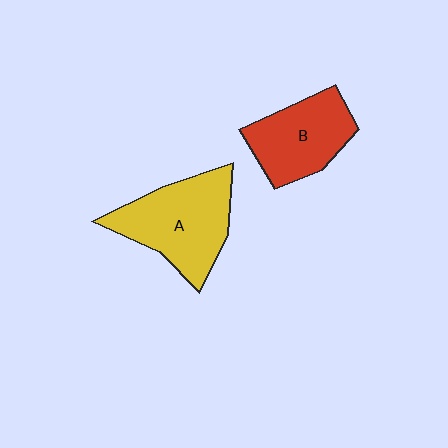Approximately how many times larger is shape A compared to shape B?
Approximately 1.2 times.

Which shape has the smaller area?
Shape B (red).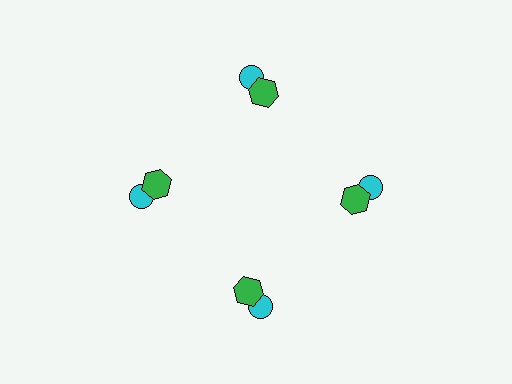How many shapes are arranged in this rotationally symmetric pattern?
There are 8 shapes, arranged in 4 groups of 2.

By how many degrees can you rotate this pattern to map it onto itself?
The pattern maps onto itself every 90 degrees of rotation.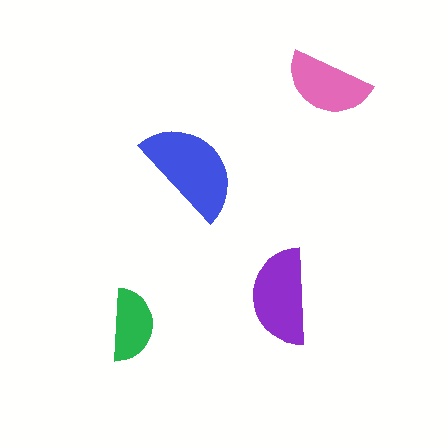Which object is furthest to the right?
The pink semicircle is rightmost.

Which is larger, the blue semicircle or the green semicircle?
The blue one.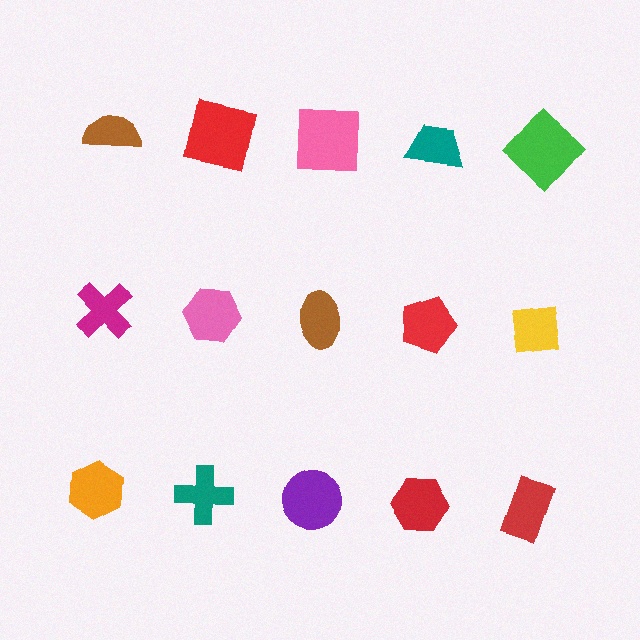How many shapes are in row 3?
5 shapes.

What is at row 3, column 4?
A red hexagon.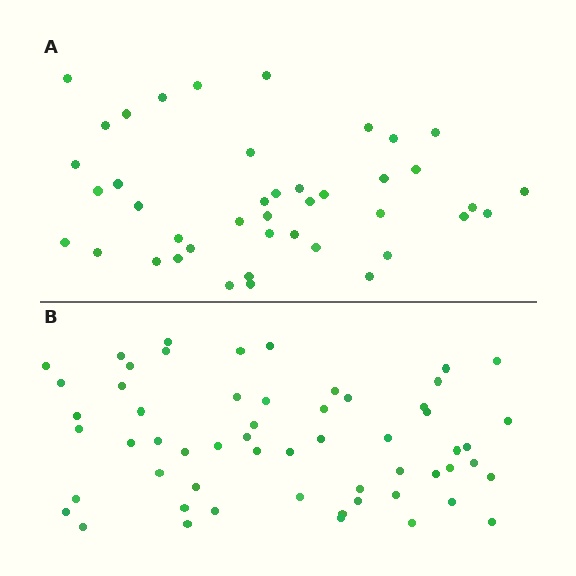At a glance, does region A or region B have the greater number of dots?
Region B (the bottom region) has more dots.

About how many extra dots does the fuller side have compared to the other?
Region B has approximately 15 more dots than region A.